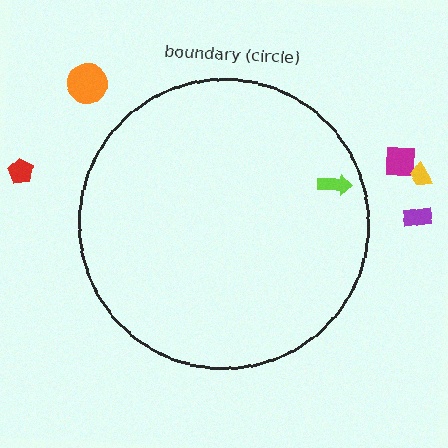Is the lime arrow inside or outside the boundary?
Inside.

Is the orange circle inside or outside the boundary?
Outside.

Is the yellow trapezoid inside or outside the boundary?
Outside.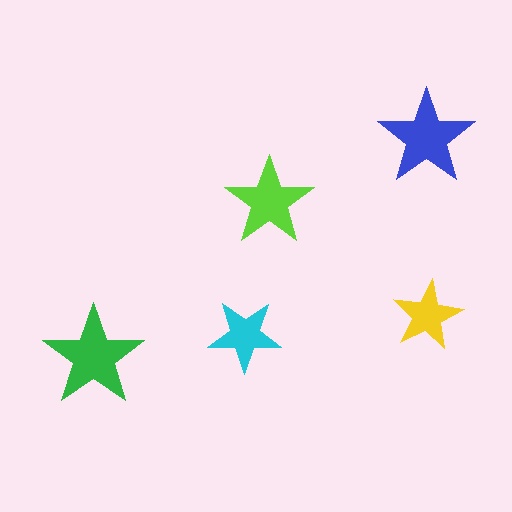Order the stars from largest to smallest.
the green one, the blue one, the lime one, the cyan one, the yellow one.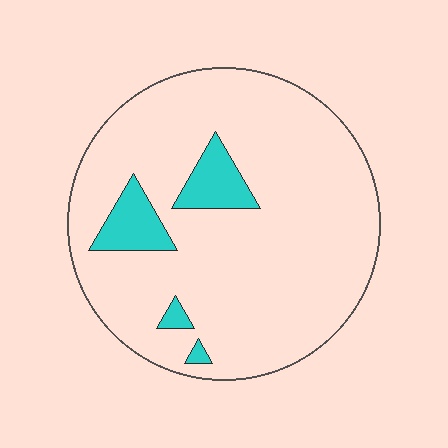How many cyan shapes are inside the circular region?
4.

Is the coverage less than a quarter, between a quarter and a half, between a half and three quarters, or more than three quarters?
Less than a quarter.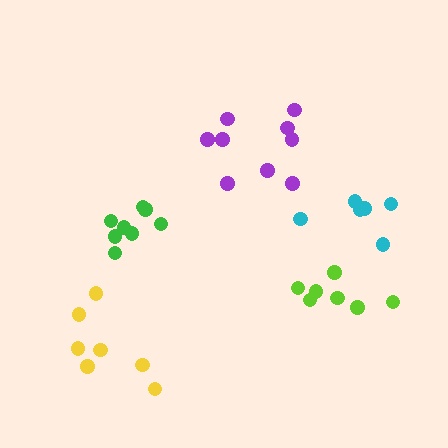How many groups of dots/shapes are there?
There are 5 groups.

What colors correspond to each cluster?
The clusters are colored: lime, purple, cyan, green, yellow.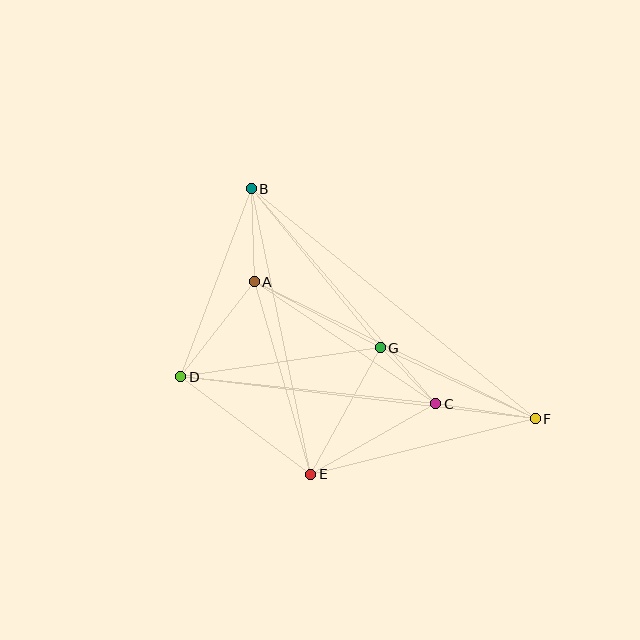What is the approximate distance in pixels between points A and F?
The distance between A and F is approximately 313 pixels.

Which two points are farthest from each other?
Points B and F are farthest from each other.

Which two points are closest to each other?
Points C and G are closest to each other.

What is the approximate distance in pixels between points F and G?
The distance between F and G is approximately 171 pixels.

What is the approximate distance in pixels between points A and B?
The distance between A and B is approximately 93 pixels.